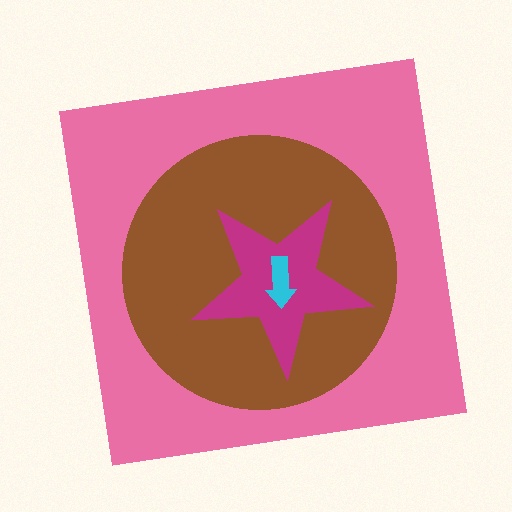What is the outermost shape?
The pink square.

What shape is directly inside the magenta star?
The cyan arrow.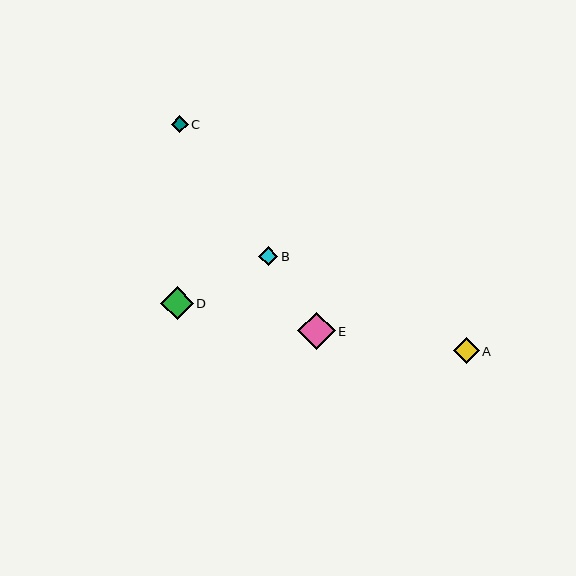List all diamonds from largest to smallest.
From largest to smallest: E, D, A, B, C.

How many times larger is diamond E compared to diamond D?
Diamond E is approximately 1.2 times the size of diamond D.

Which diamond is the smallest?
Diamond C is the smallest with a size of approximately 16 pixels.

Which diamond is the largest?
Diamond E is the largest with a size of approximately 37 pixels.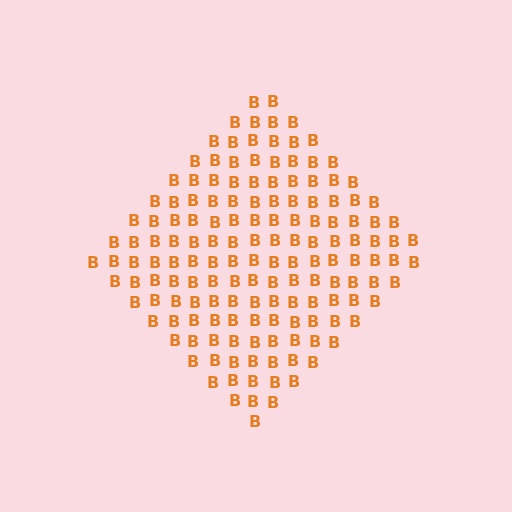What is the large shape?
The large shape is a diamond.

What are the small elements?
The small elements are letter B's.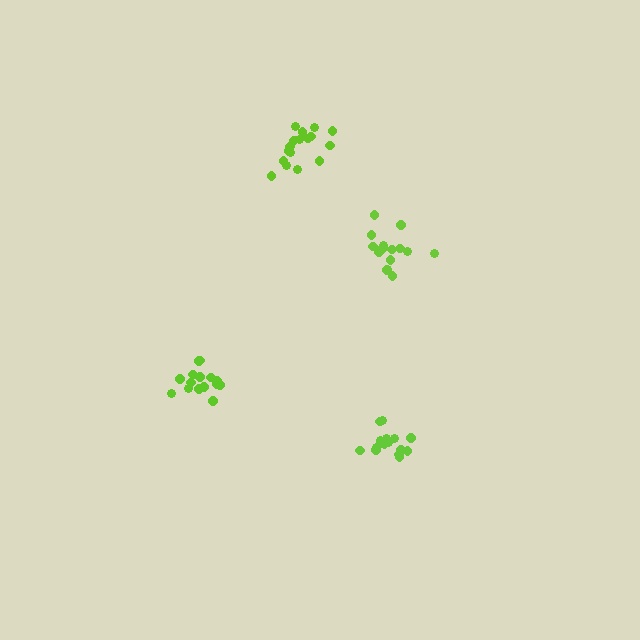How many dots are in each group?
Group 1: 16 dots, Group 2: 17 dots, Group 3: 15 dots, Group 4: 15 dots (63 total).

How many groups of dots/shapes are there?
There are 4 groups.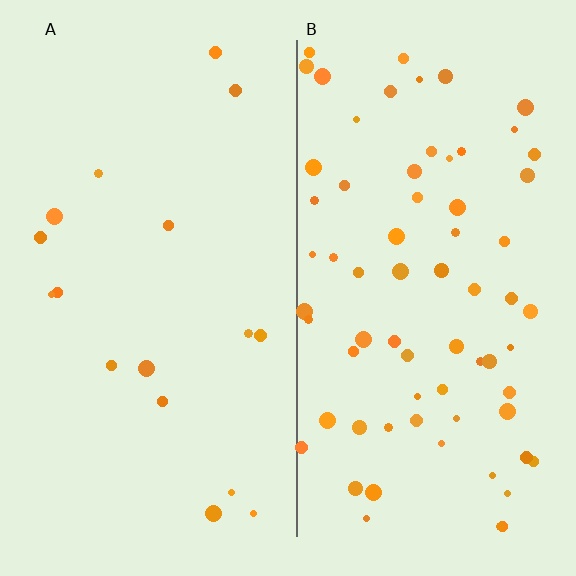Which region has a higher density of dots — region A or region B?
B (the right).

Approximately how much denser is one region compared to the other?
Approximately 4.2× — region B over region A.